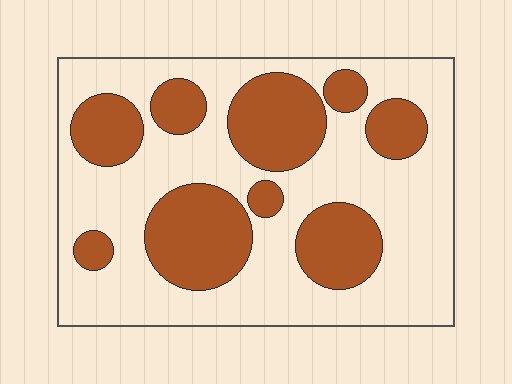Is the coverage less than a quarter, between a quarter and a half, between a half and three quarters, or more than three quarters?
Between a quarter and a half.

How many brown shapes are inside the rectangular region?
9.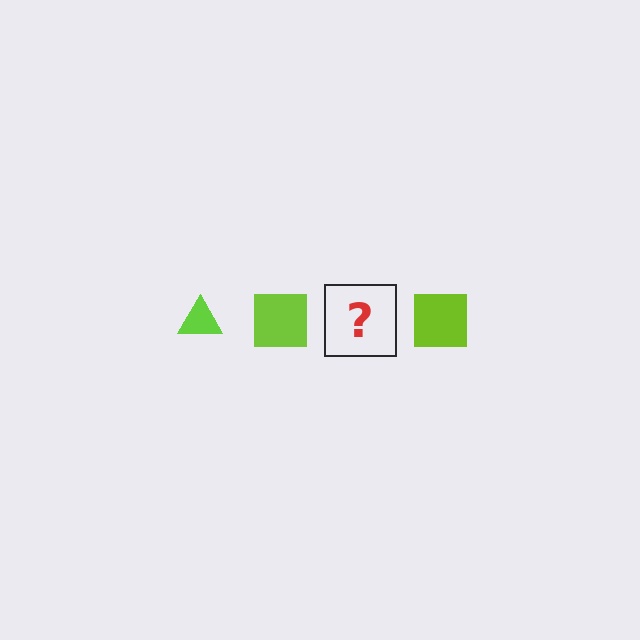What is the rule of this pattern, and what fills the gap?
The rule is that the pattern cycles through triangle, square shapes in lime. The gap should be filled with a lime triangle.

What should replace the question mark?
The question mark should be replaced with a lime triangle.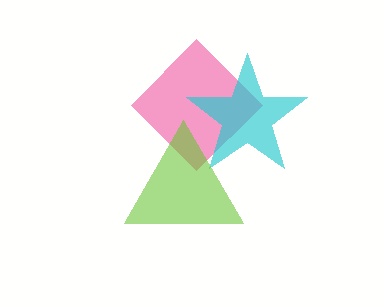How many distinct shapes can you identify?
There are 3 distinct shapes: a pink diamond, a cyan star, a lime triangle.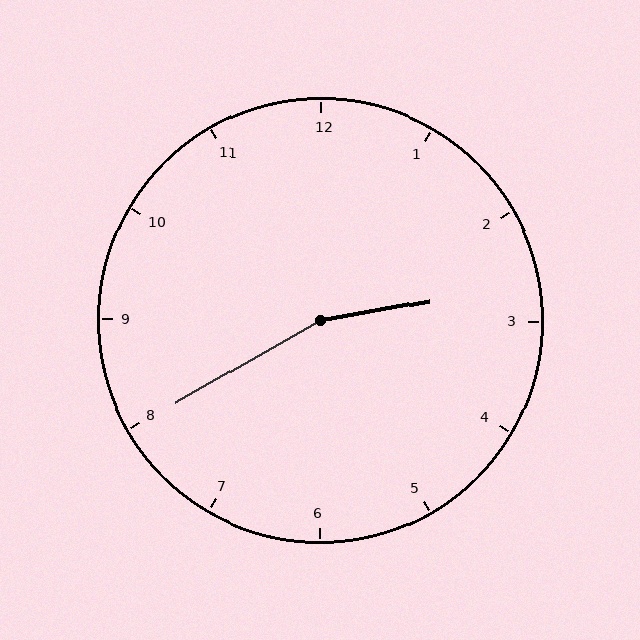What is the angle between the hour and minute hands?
Approximately 160 degrees.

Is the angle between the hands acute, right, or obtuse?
It is obtuse.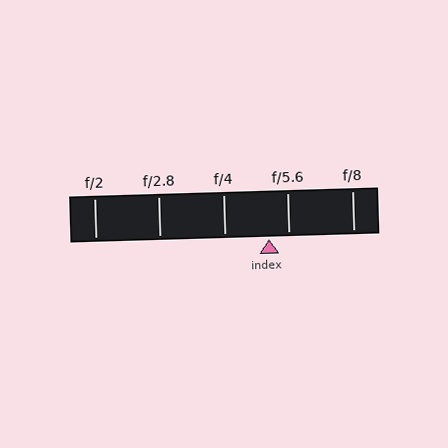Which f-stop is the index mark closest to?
The index mark is closest to f/5.6.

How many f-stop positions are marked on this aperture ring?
There are 5 f-stop positions marked.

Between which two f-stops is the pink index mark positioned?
The index mark is between f/4 and f/5.6.